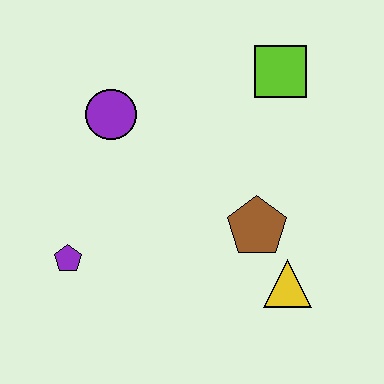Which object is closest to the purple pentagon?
The purple circle is closest to the purple pentagon.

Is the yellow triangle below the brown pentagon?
Yes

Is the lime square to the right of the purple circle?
Yes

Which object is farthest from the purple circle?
The yellow triangle is farthest from the purple circle.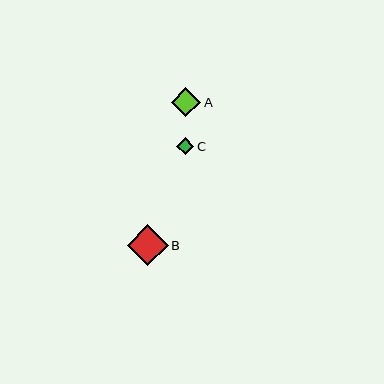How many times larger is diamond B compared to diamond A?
Diamond B is approximately 1.4 times the size of diamond A.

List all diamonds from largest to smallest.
From largest to smallest: B, A, C.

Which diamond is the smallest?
Diamond C is the smallest with a size of approximately 17 pixels.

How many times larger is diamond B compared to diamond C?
Diamond B is approximately 2.4 times the size of diamond C.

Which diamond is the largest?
Diamond B is the largest with a size of approximately 41 pixels.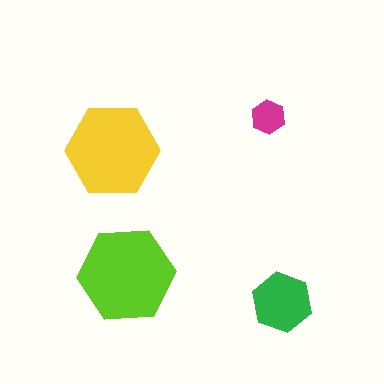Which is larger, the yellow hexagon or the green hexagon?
The yellow one.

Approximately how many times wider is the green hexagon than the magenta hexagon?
About 2 times wider.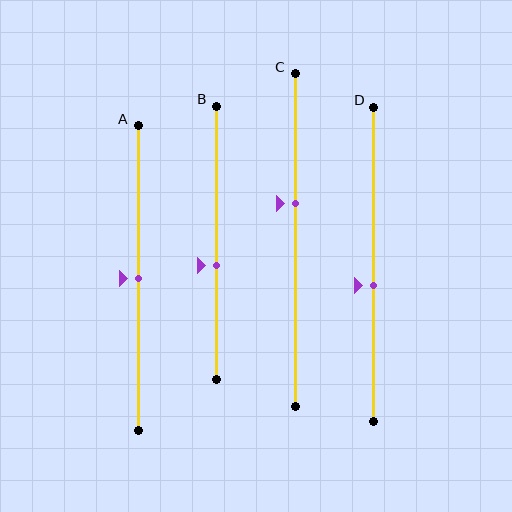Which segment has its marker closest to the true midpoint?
Segment A has its marker closest to the true midpoint.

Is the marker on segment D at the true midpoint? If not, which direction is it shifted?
No, the marker on segment D is shifted downward by about 7% of the segment length.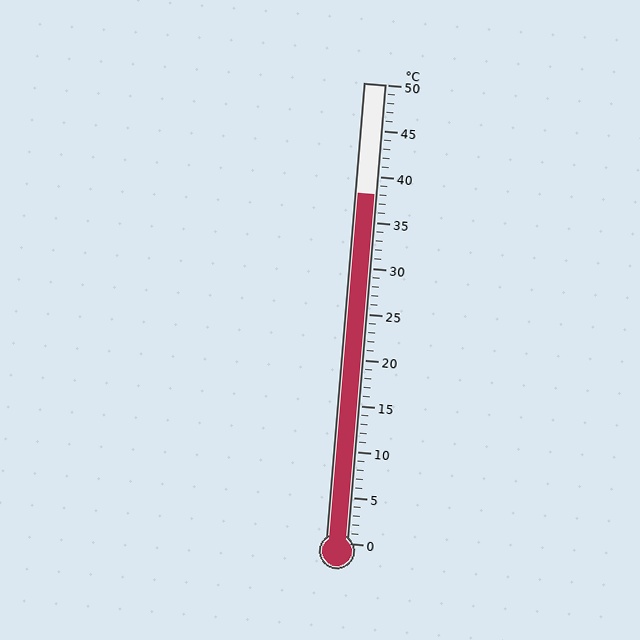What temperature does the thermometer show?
The thermometer shows approximately 38°C.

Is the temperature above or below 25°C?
The temperature is above 25°C.